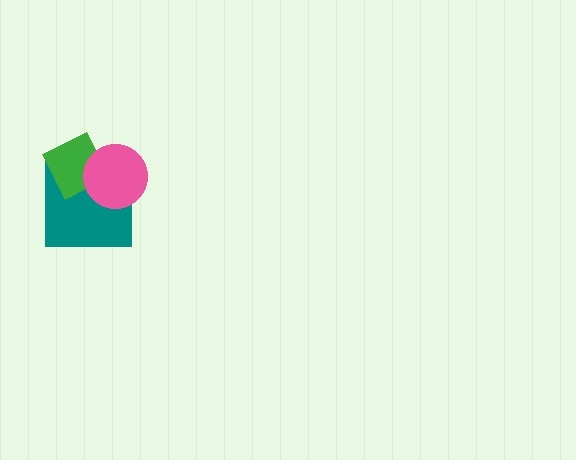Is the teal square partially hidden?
Yes, it is partially covered by another shape.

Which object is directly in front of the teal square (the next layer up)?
The green diamond is directly in front of the teal square.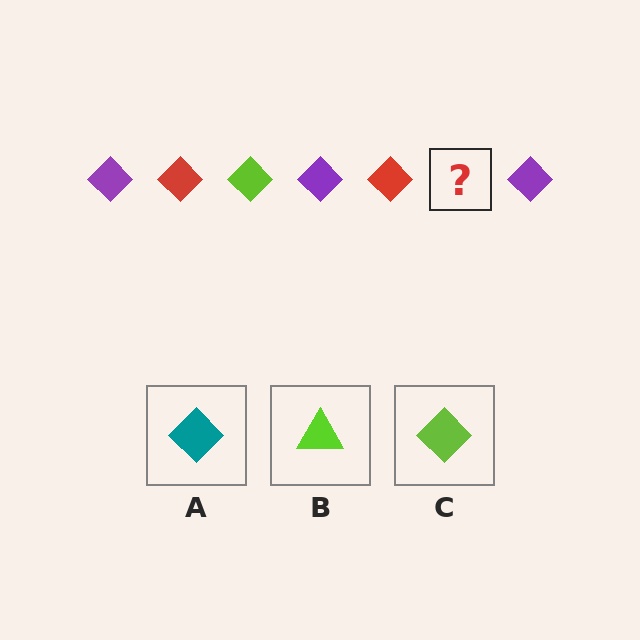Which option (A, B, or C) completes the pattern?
C.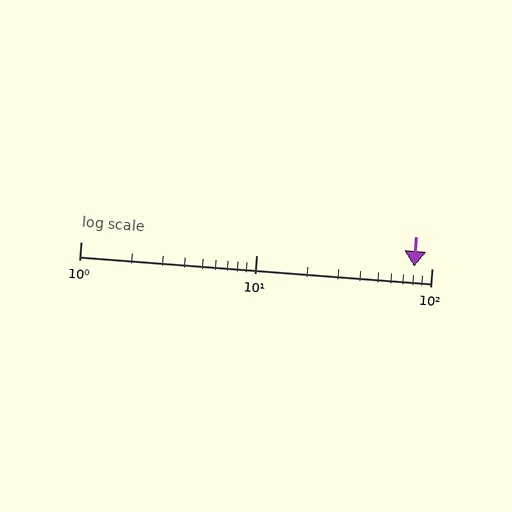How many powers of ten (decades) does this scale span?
The scale spans 2 decades, from 1 to 100.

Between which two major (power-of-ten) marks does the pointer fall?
The pointer is between 10 and 100.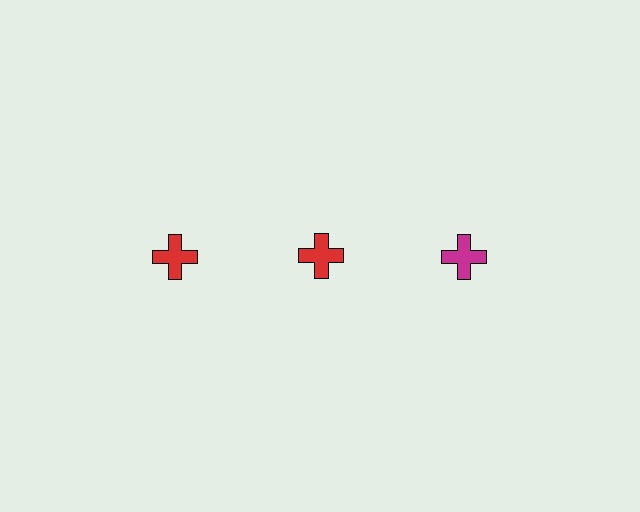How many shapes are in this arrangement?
There are 3 shapes arranged in a grid pattern.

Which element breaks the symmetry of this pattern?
The magenta cross in the top row, center column breaks the symmetry. All other shapes are red crosses.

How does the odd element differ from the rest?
It has a different color: magenta instead of red.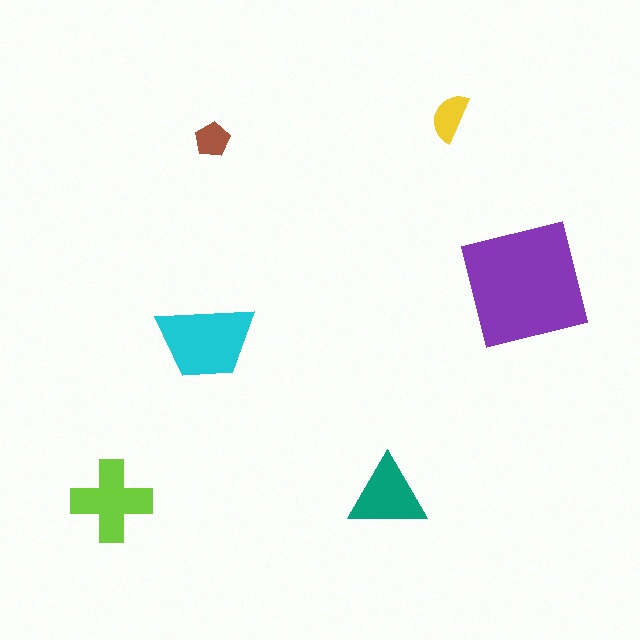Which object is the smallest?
The brown pentagon.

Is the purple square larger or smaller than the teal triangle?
Larger.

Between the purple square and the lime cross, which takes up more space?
The purple square.